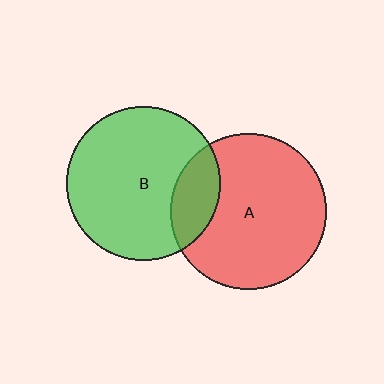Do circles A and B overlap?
Yes.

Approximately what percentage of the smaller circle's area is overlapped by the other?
Approximately 20%.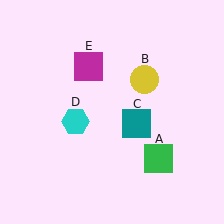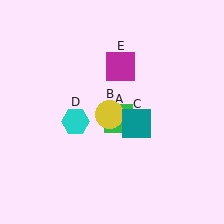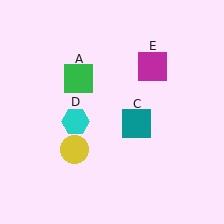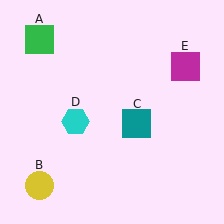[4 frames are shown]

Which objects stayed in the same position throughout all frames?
Teal square (object C) and cyan hexagon (object D) remained stationary.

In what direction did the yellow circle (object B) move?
The yellow circle (object B) moved down and to the left.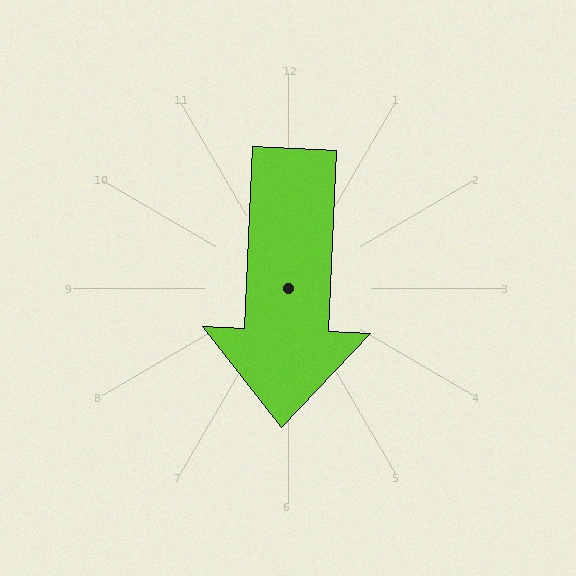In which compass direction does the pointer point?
South.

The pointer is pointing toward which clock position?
Roughly 6 o'clock.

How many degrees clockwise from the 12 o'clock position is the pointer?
Approximately 183 degrees.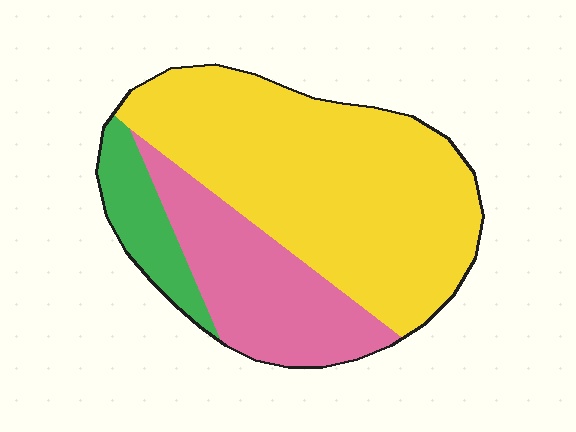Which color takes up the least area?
Green, at roughly 10%.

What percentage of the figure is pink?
Pink covers around 25% of the figure.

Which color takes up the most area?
Yellow, at roughly 60%.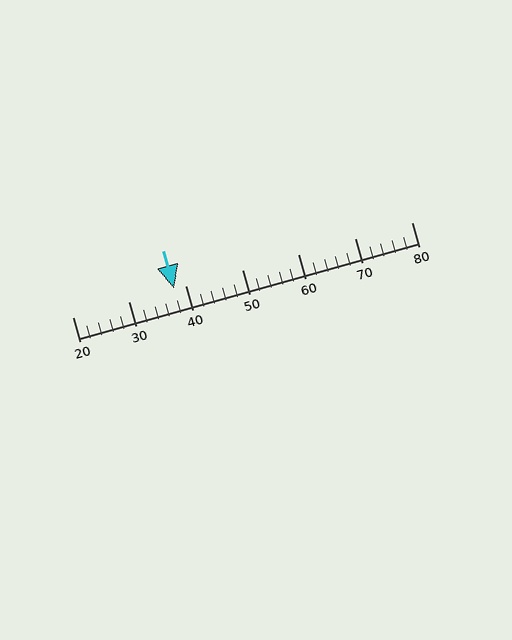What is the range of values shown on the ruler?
The ruler shows values from 20 to 80.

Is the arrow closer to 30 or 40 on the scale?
The arrow is closer to 40.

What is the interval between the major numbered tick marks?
The major tick marks are spaced 10 units apart.